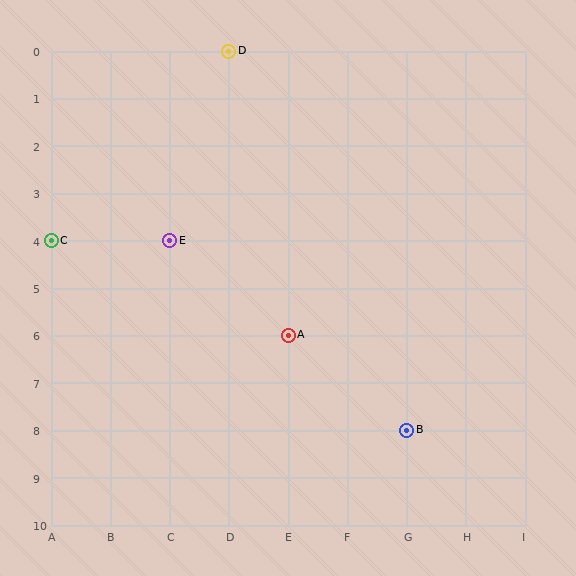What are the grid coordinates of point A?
Point A is at grid coordinates (E, 6).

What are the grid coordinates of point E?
Point E is at grid coordinates (C, 4).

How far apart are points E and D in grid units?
Points E and D are 1 column and 4 rows apart (about 4.1 grid units diagonally).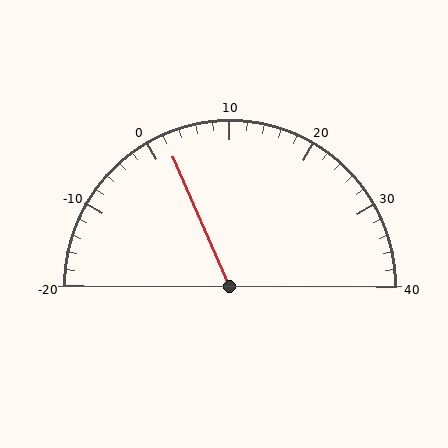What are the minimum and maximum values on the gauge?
The gauge ranges from -20 to 40.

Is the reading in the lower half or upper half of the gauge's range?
The reading is in the lower half of the range (-20 to 40).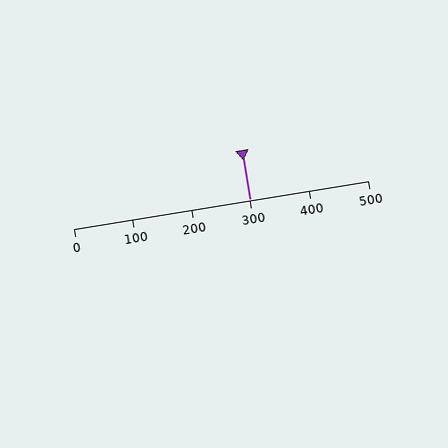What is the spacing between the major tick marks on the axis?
The major ticks are spaced 100 apart.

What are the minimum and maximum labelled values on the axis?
The axis runs from 0 to 500.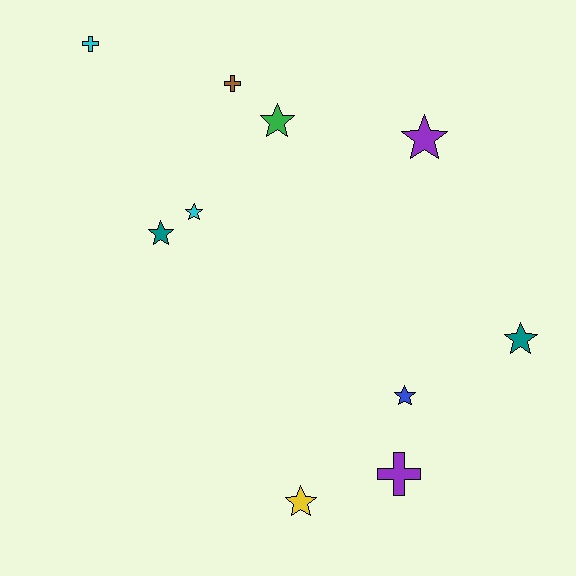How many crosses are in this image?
There are 3 crosses.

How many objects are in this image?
There are 10 objects.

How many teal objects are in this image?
There are 2 teal objects.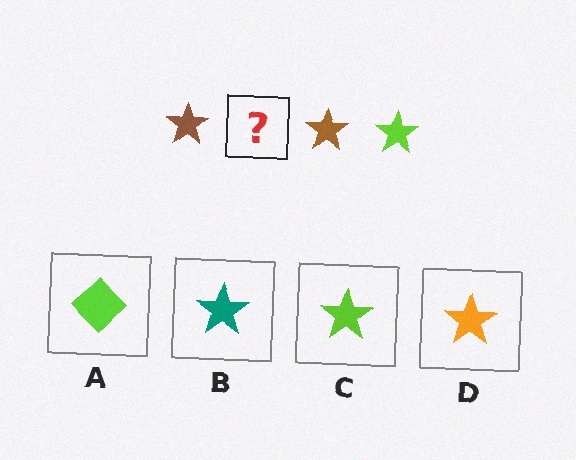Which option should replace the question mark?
Option C.